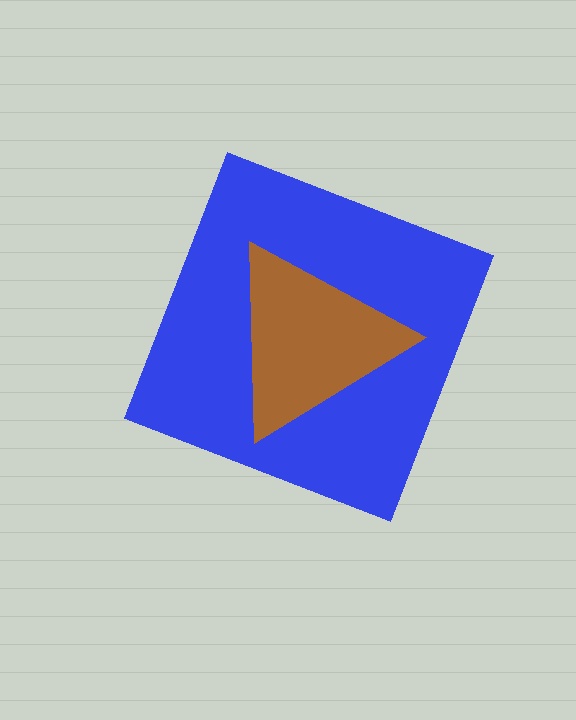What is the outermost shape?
The blue diamond.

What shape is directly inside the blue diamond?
The brown triangle.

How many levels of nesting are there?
2.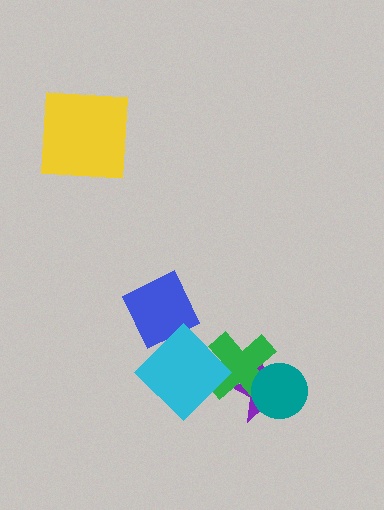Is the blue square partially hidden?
Yes, it is partially covered by another shape.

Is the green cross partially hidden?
Yes, it is partially covered by another shape.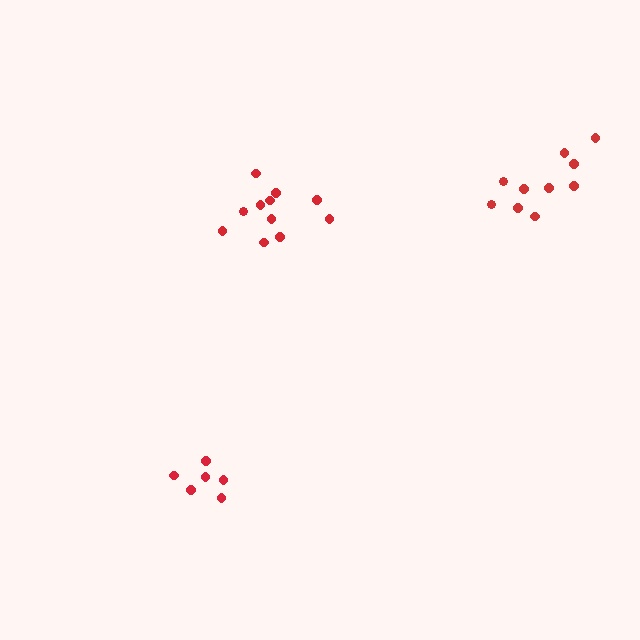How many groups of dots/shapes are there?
There are 3 groups.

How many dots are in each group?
Group 1: 10 dots, Group 2: 11 dots, Group 3: 6 dots (27 total).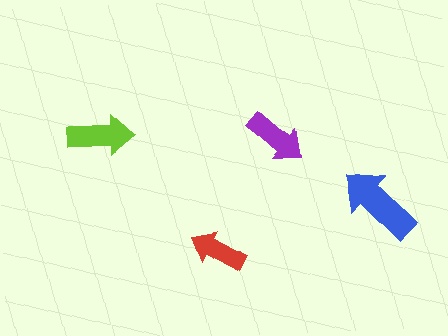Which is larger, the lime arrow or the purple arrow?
The lime one.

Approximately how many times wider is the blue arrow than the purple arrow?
About 1.5 times wider.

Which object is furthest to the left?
The lime arrow is leftmost.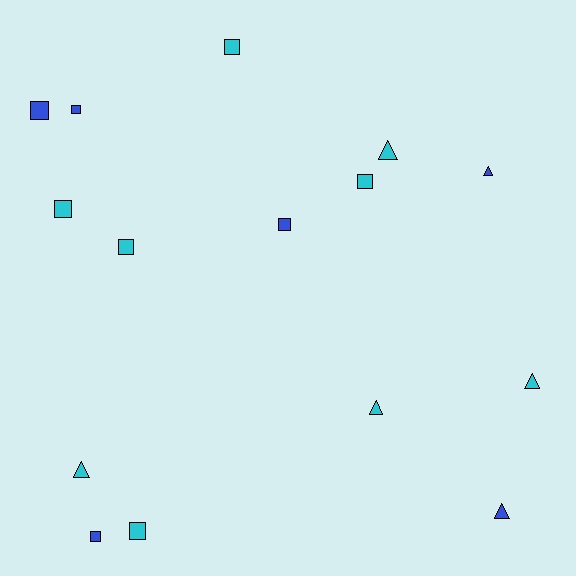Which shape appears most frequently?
Square, with 9 objects.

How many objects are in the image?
There are 15 objects.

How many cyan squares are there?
There are 5 cyan squares.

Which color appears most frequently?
Cyan, with 9 objects.